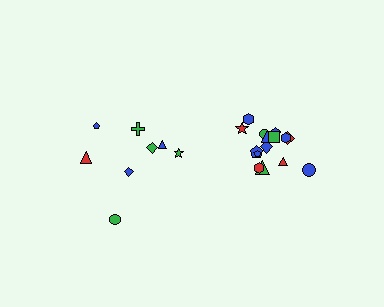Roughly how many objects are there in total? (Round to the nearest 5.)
Roughly 25 objects in total.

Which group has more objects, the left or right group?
The right group.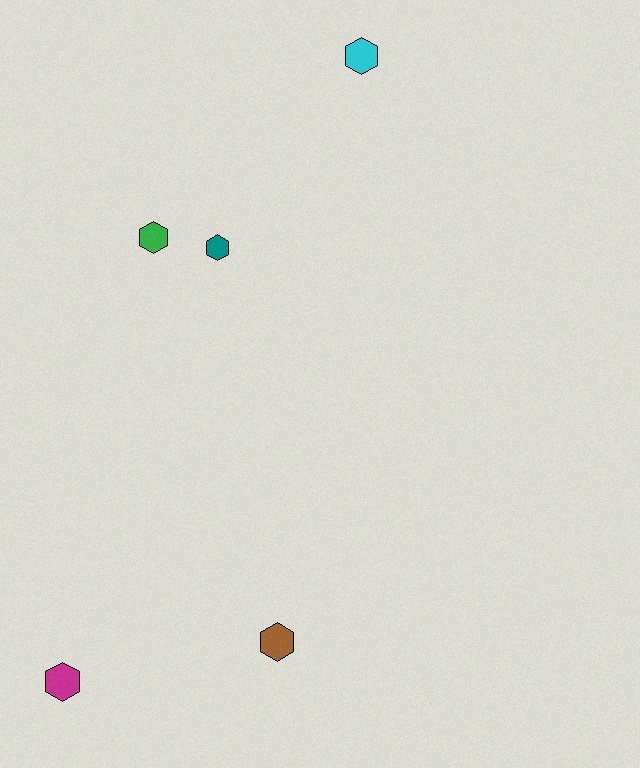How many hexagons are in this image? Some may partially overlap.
There are 5 hexagons.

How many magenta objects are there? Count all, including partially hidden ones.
There is 1 magenta object.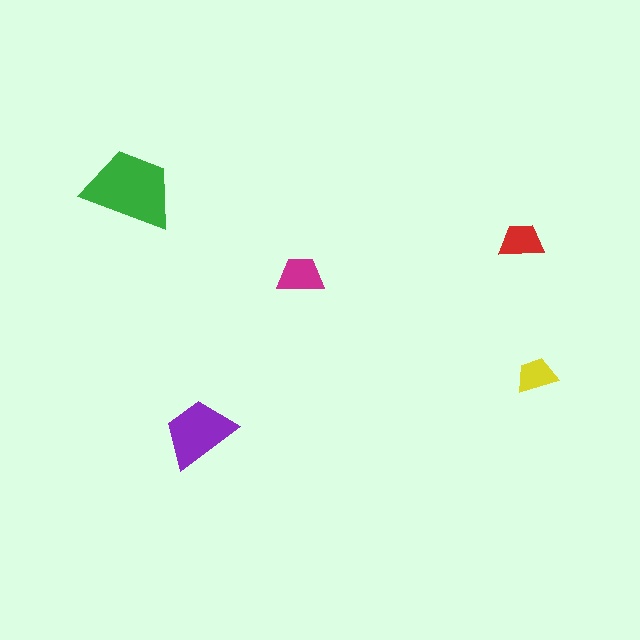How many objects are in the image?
There are 5 objects in the image.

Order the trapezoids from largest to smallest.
the green one, the purple one, the magenta one, the red one, the yellow one.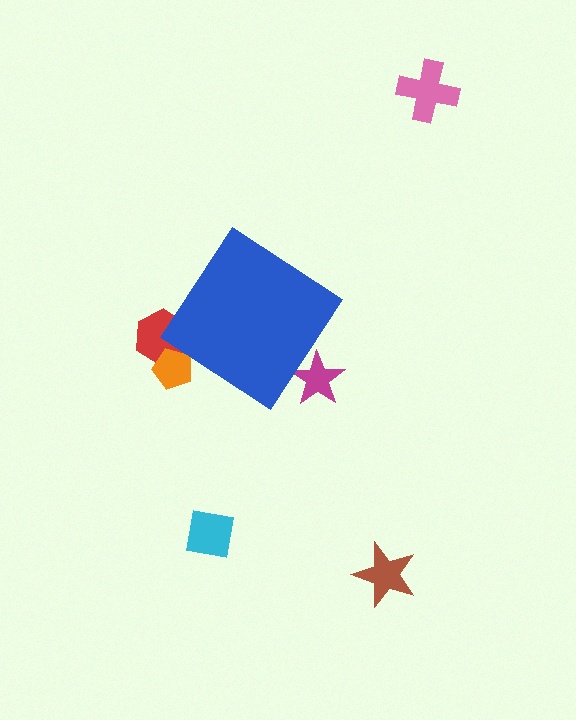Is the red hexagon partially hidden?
Yes, the red hexagon is partially hidden behind the blue diamond.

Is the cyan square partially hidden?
No, the cyan square is fully visible.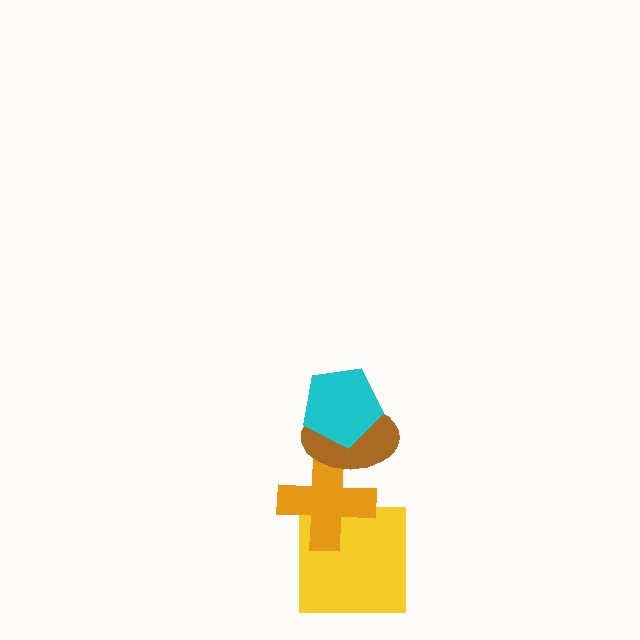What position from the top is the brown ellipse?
The brown ellipse is 2nd from the top.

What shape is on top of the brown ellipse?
The cyan pentagon is on top of the brown ellipse.